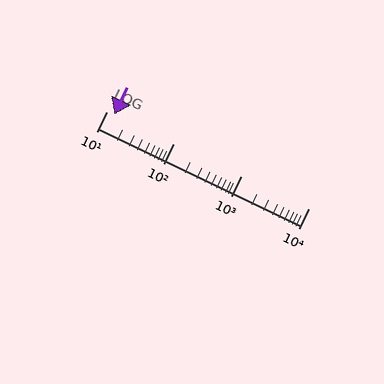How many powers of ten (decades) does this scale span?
The scale spans 3 decades, from 10 to 10000.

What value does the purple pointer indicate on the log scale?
The pointer indicates approximately 13.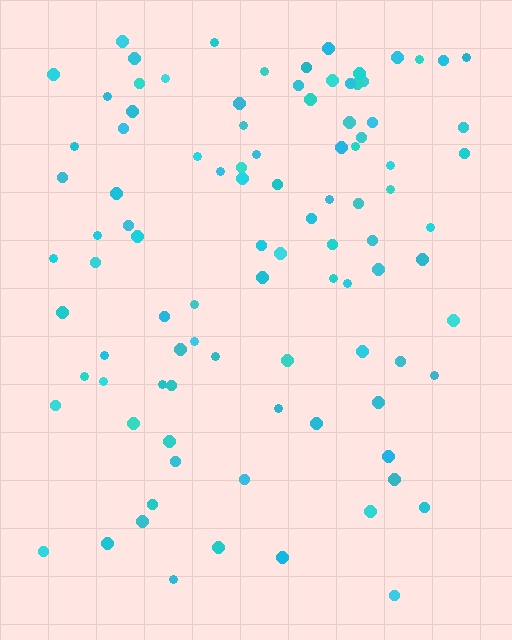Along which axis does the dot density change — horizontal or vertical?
Vertical.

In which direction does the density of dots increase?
From bottom to top, with the top side densest.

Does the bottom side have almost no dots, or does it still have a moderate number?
Still a moderate number, just noticeably fewer than the top.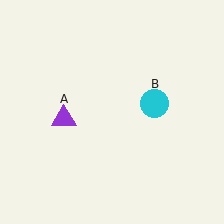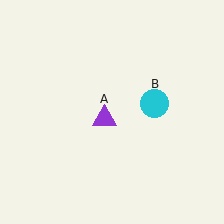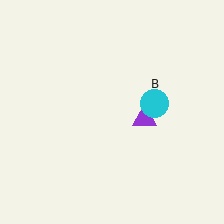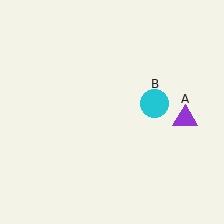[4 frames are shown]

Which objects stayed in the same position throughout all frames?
Cyan circle (object B) remained stationary.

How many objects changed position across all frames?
1 object changed position: purple triangle (object A).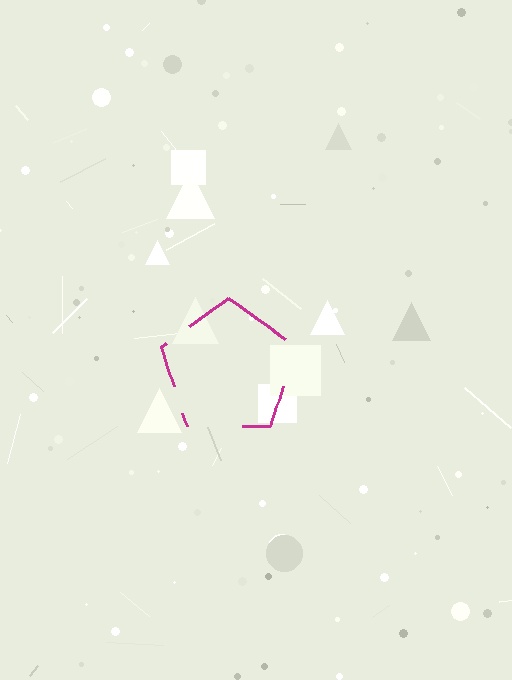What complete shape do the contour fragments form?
The contour fragments form a pentagon.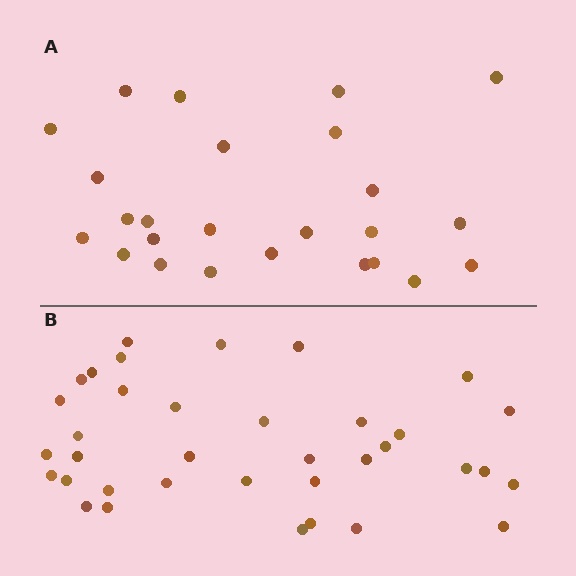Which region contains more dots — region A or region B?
Region B (the bottom region) has more dots.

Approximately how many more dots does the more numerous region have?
Region B has roughly 12 or so more dots than region A.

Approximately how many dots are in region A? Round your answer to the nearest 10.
About 20 dots. (The exact count is 25, which rounds to 20.)